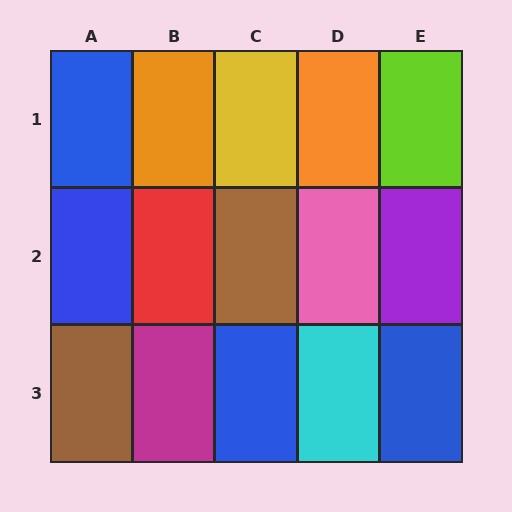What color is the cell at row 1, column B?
Orange.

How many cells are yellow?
1 cell is yellow.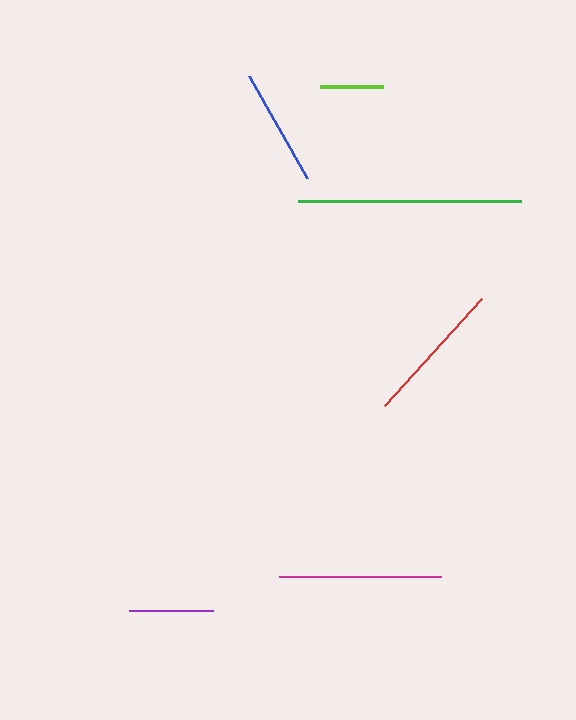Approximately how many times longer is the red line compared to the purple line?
The red line is approximately 1.7 times the length of the purple line.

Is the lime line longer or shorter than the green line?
The green line is longer than the lime line.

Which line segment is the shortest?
The lime line is the shortest at approximately 63 pixels.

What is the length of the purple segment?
The purple segment is approximately 84 pixels long.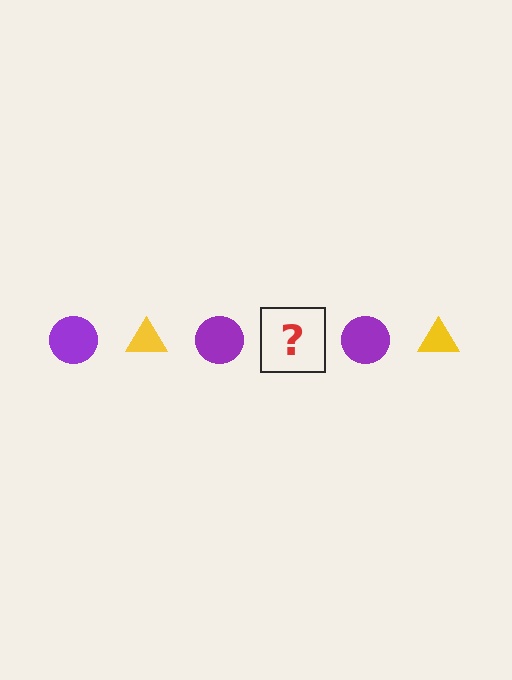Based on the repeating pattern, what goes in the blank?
The blank should be a yellow triangle.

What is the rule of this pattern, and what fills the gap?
The rule is that the pattern alternates between purple circle and yellow triangle. The gap should be filled with a yellow triangle.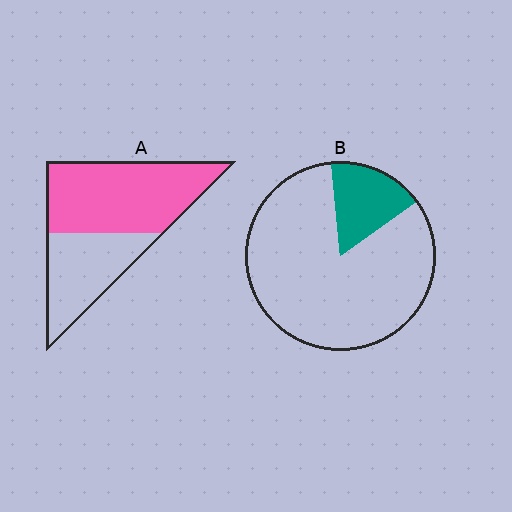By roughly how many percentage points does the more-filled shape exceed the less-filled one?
By roughly 45 percentage points (A over B).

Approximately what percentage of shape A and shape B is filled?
A is approximately 60% and B is approximately 15%.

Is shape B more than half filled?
No.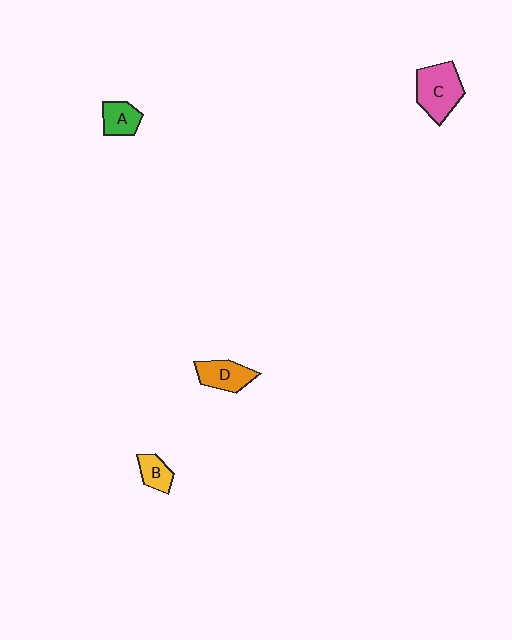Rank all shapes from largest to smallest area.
From largest to smallest: C (pink), D (orange), A (green), B (yellow).